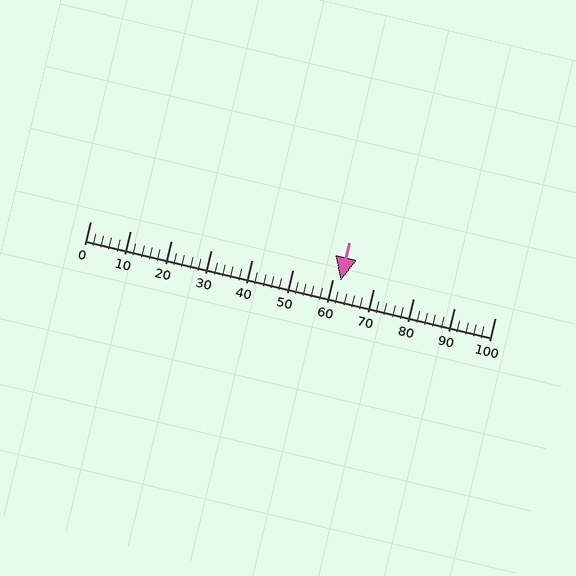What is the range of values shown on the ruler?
The ruler shows values from 0 to 100.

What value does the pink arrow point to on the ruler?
The pink arrow points to approximately 62.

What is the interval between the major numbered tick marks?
The major tick marks are spaced 10 units apart.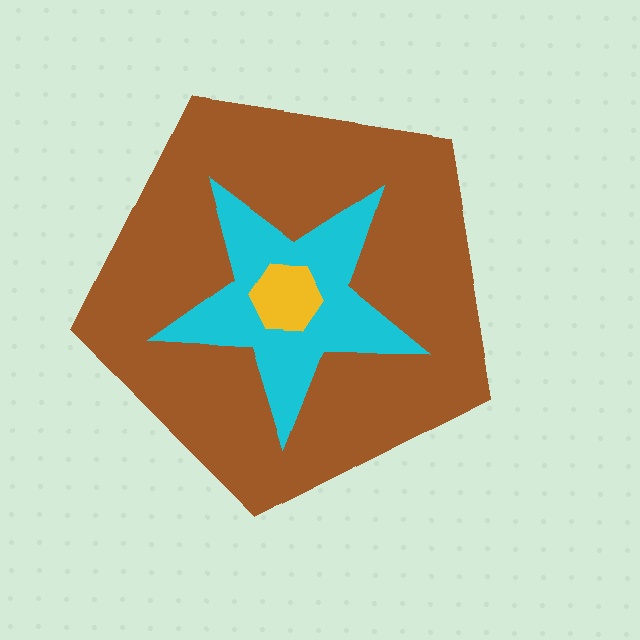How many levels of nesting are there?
3.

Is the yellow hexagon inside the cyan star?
Yes.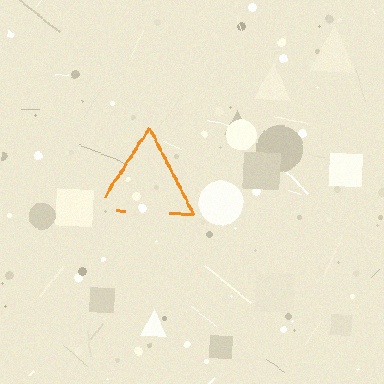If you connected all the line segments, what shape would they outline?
They would outline a triangle.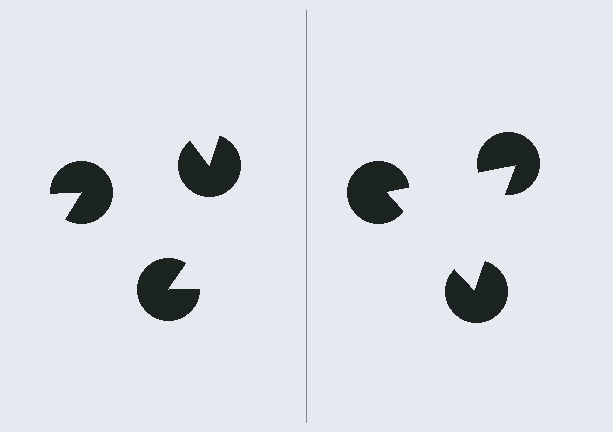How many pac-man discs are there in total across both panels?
6 — 3 on each side.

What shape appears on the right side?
An illusory triangle.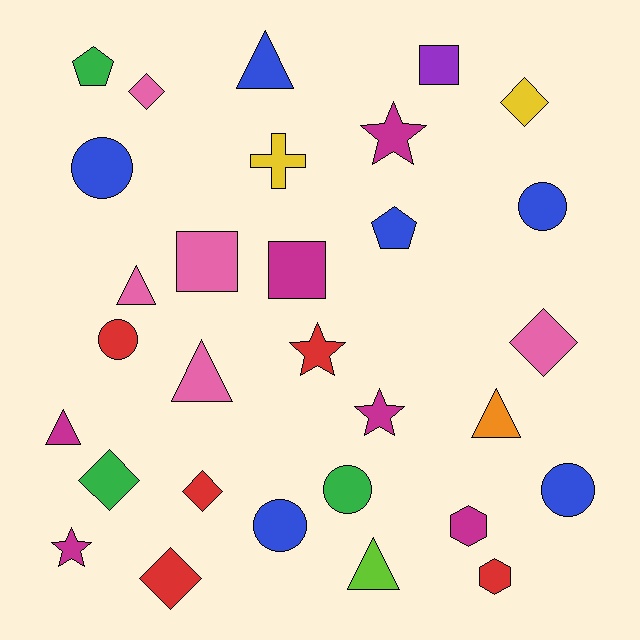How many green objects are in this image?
There are 3 green objects.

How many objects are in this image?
There are 30 objects.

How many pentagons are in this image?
There are 2 pentagons.